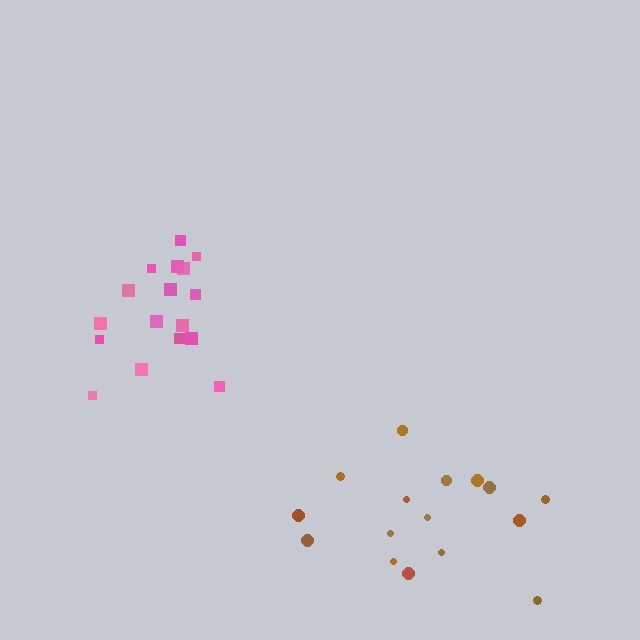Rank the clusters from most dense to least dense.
pink, brown.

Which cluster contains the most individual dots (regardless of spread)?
Pink (17).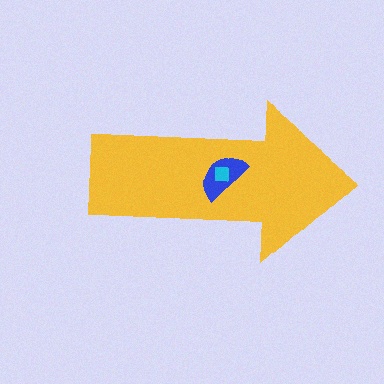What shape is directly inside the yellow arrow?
The blue semicircle.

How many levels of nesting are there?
3.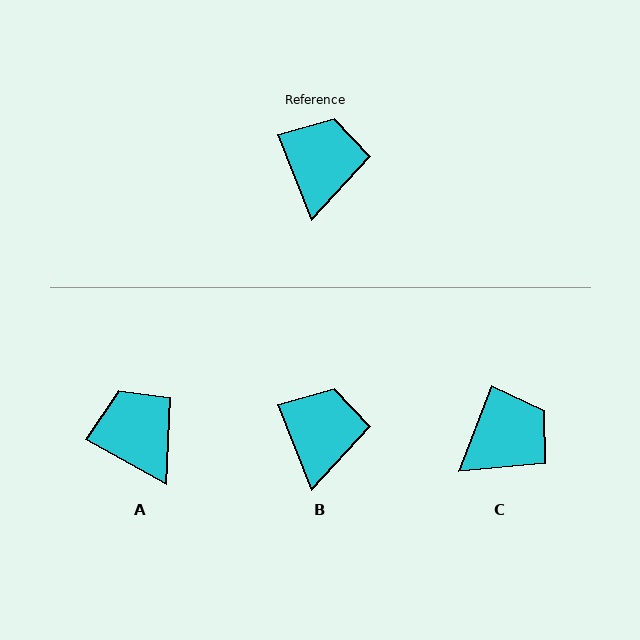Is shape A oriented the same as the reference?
No, it is off by about 40 degrees.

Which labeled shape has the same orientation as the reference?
B.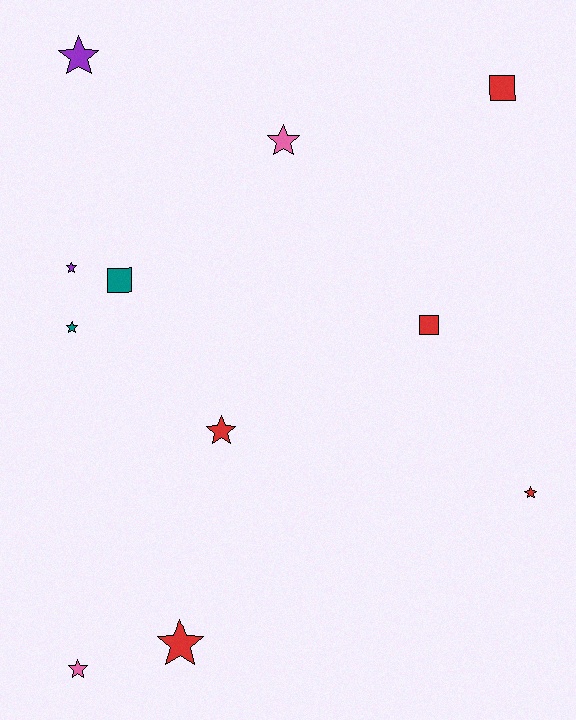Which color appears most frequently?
Red, with 5 objects.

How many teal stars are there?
There is 1 teal star.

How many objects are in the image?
There are 11 objects.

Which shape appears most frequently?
Star, with 8 objects.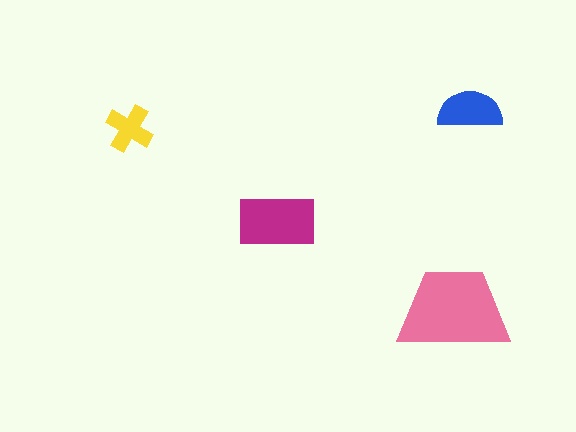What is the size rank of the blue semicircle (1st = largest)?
3rd.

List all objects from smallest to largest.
The yellow cross, the blue semicircle, the magenta rectangle, the pink trapezoid.